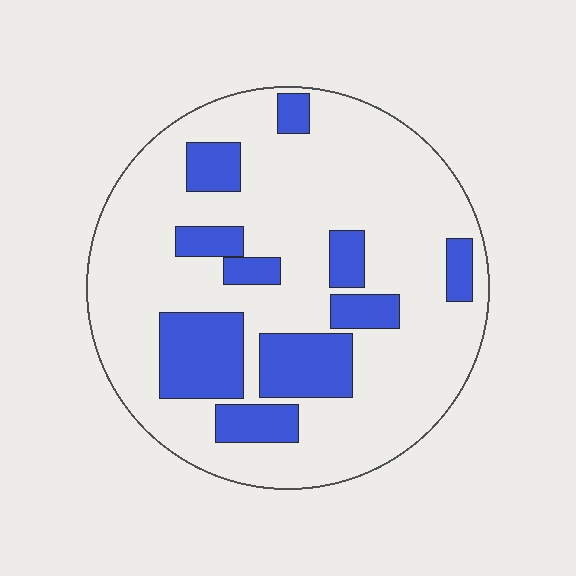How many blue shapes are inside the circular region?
10.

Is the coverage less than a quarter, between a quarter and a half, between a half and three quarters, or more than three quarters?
Less than a quarter.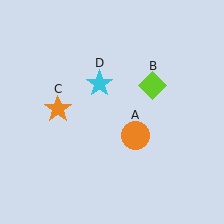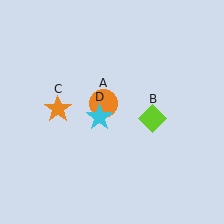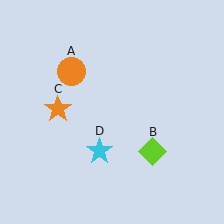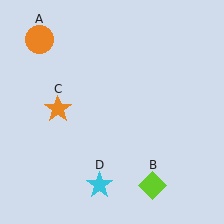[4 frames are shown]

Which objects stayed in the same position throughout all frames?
Orange star (object C) remained stationary.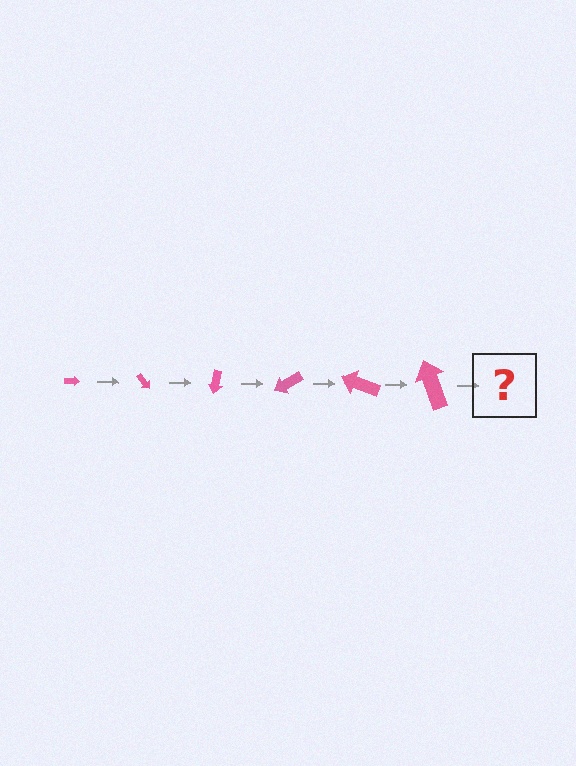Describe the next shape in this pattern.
It should be an arrow, larger than the previous one and rotated 300 degrees from the start.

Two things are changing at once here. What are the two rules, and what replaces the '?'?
The two rules are that the arrow grows larger each step and it rotates 50 degrees each step. The '?' should be an arrow, larger than the previous one and rotated 300 degrees from the start.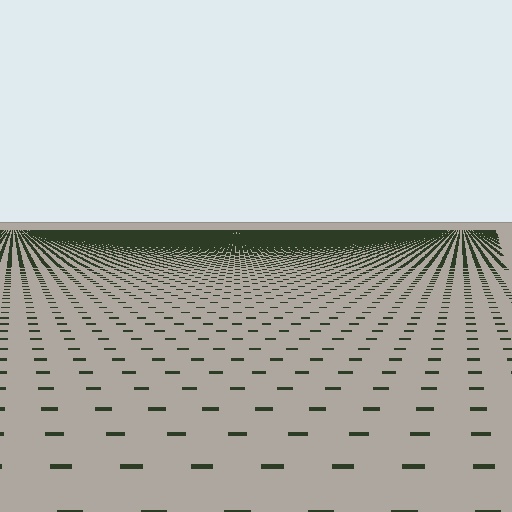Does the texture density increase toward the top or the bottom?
Density increases toward the top.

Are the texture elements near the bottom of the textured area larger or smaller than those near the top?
Larger. Near the bottom, elements are closer to the viewer and appear at a bigger on-screen size.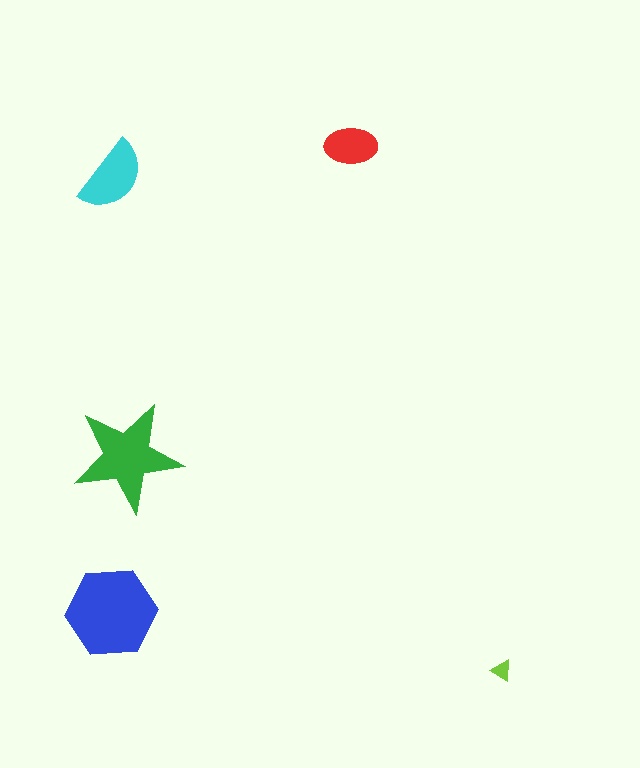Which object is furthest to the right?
The lime triangle is rightmost.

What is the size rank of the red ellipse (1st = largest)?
4th.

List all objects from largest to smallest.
The blue hexagon, the green star, the cyan semicircle, the red ellipse, the lime triangle.